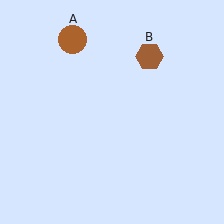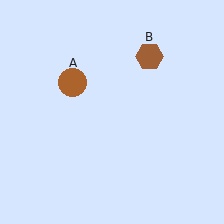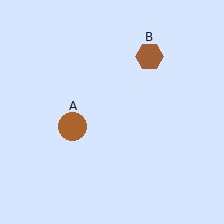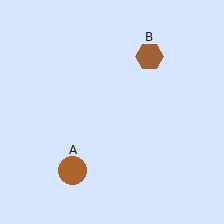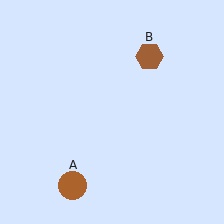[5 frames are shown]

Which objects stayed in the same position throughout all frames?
Brown hexagon (object B) remained stationary.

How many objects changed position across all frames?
1 object changed position: brown circle (object A).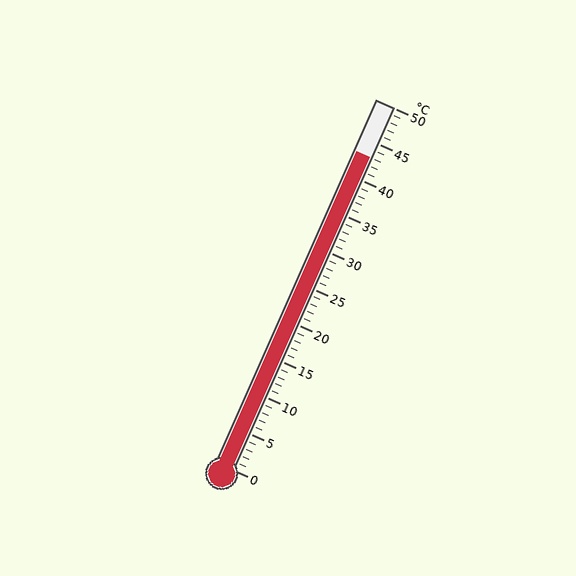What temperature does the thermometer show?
The thermometer shows approximately 43°C.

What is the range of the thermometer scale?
The thermometer scale ranges from 0°C to 50°C.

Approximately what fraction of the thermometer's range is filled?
The thermometer is filled to approximately 85% of its range.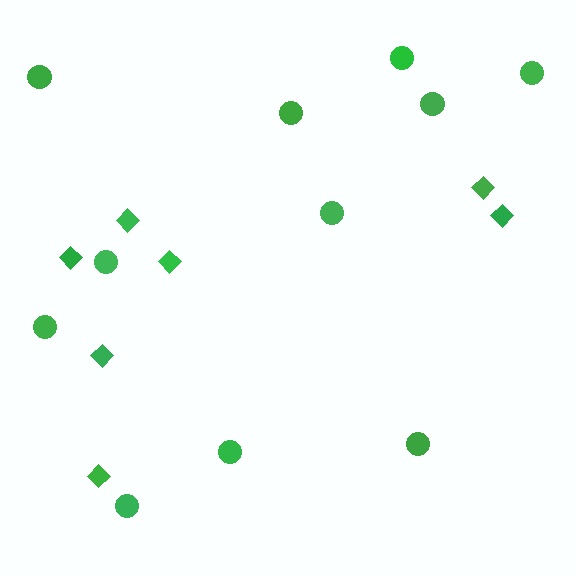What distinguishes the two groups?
There are 2 groups: one group of circles (11) and one group of diamonds (7).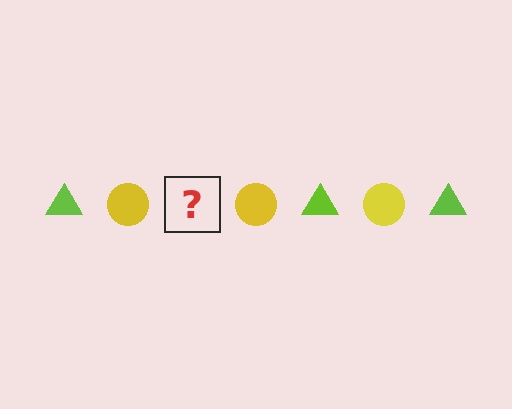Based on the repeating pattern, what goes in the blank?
The blank should be a lime triangle.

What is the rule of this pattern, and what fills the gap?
The rule is that the pattern alternates between lime triangle and yellow circle. The gap should be filled with a lime triangle.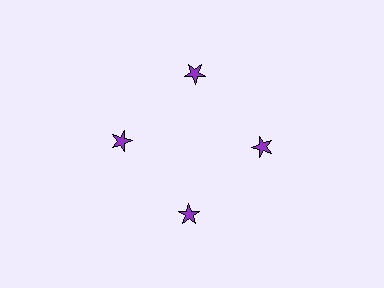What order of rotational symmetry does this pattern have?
This pattern has 4-fold rotational symmetry.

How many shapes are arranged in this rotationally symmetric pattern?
There are 4 shapes, arranged in 4 groups of 1.